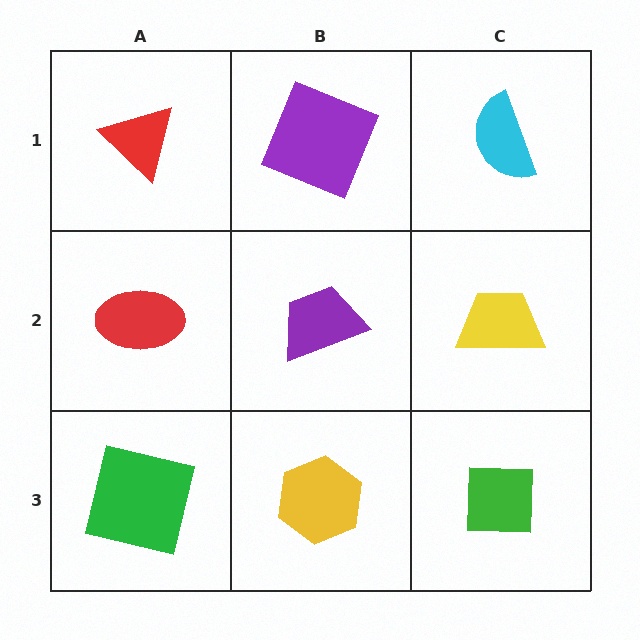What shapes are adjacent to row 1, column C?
A yellow trapezoid (row 2, column C), a purple square (row 1, column B).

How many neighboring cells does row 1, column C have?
2.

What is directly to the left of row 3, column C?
A yellow hexagon.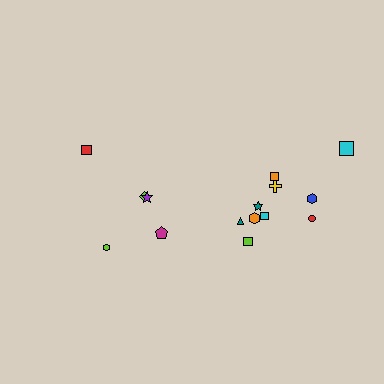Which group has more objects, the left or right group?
The right group.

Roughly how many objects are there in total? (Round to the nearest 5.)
Roughly 15 objects in total.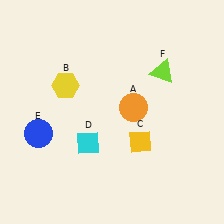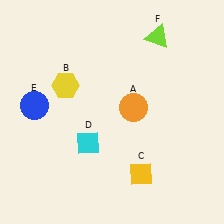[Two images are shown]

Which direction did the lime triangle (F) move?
The lime triangle (F) moved up.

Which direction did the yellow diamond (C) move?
The yellow diamond (C) moved down.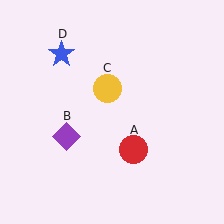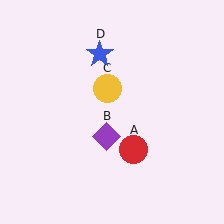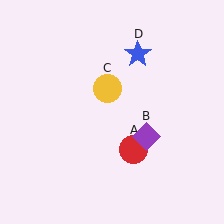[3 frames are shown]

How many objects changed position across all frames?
2 objects changed position: purple diamond (object B), blue star (object D).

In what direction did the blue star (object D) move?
The blue star (object D) moved right.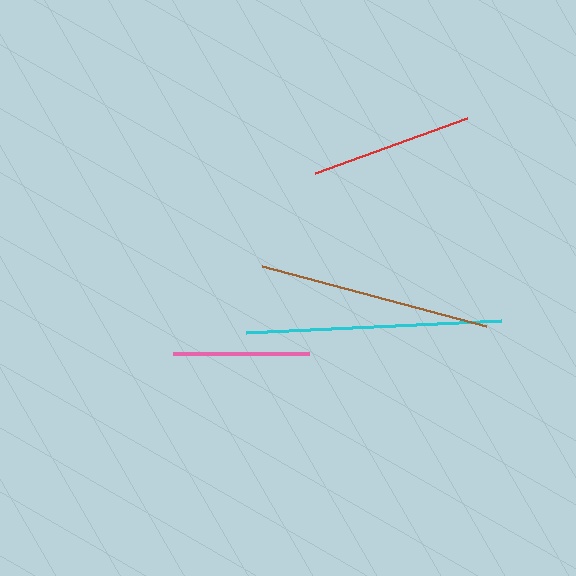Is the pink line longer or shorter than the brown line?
The brown line is longer than the pink line.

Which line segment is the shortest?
The pink line is the shortest at approximately 136 pixels.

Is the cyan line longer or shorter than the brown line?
The cyan line is longer than the brown line.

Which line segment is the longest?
The cyan line is the longest at approximately 255 pixels.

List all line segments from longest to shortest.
From longest to shortest: cyan, brown, red, pink.